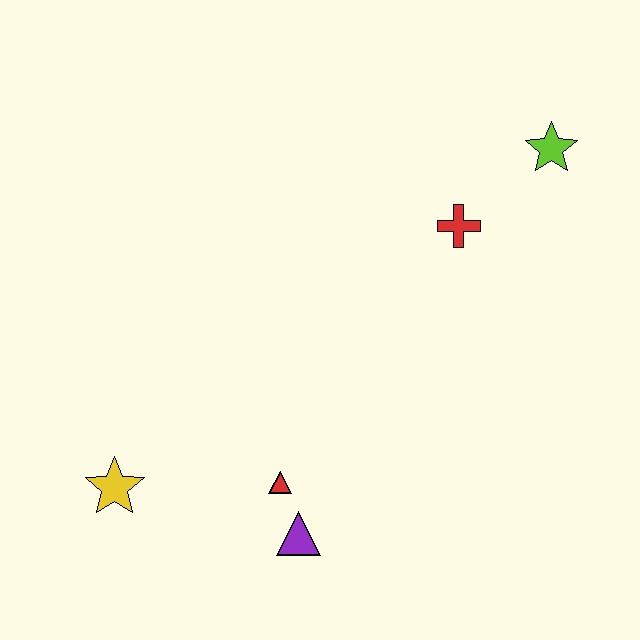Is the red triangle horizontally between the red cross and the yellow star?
Yes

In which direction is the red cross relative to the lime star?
The red cross is to the left of the lime star.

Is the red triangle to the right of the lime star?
No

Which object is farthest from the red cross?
The yellow star is farthest from the red cross.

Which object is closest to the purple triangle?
The red triangle is closest to the purple triangle.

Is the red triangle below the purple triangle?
No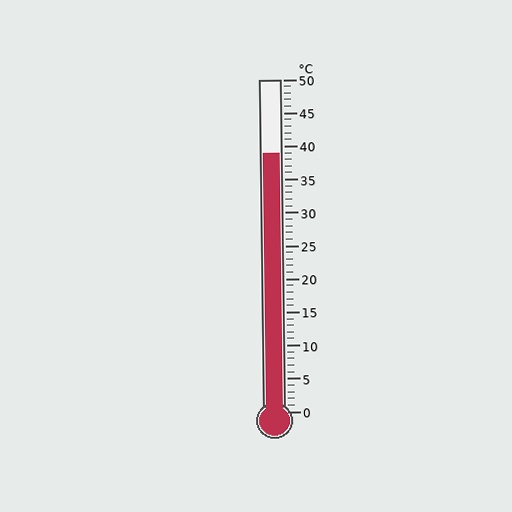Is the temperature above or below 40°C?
The temperature is below 40°C.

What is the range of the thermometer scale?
The thermometer scale ranges from 0°C to 50°C.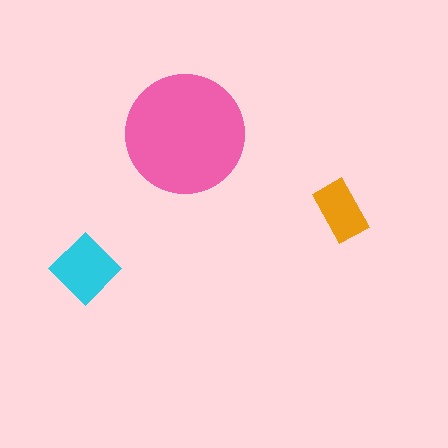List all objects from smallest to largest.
The orange rectangle, the cyan diamond, the pink circle.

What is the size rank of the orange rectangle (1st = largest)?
3rd.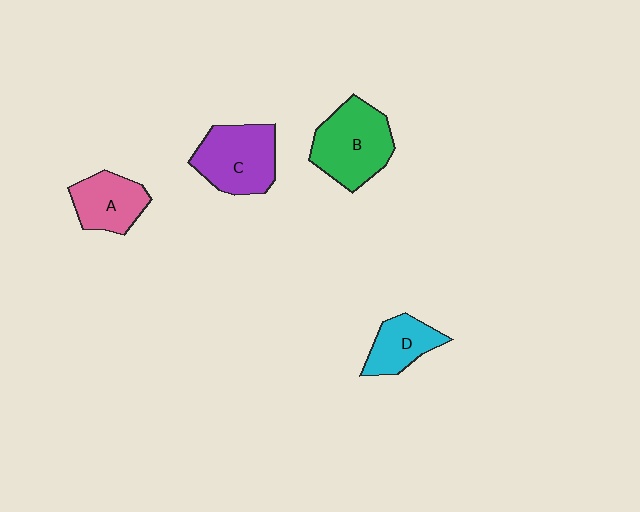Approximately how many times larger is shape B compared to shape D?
Approximately 1.7 times.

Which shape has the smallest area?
Shape D (cyan).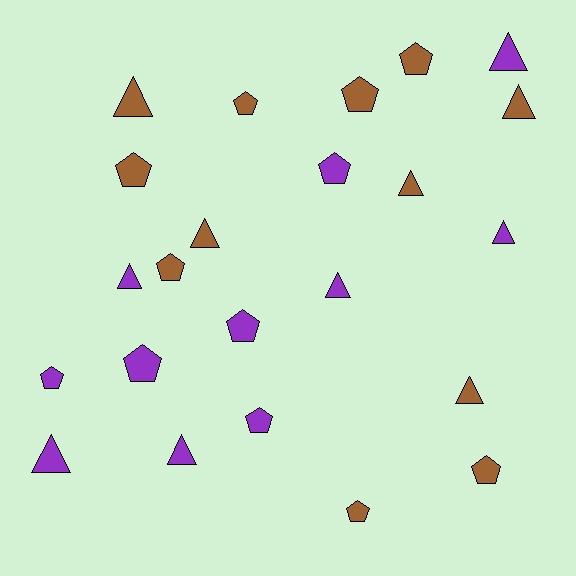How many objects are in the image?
There are 23 objects.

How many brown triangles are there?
There are 5 brown triangles.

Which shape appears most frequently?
Pentagon, with 12 objects.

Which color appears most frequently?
Brown, with 12 objects.